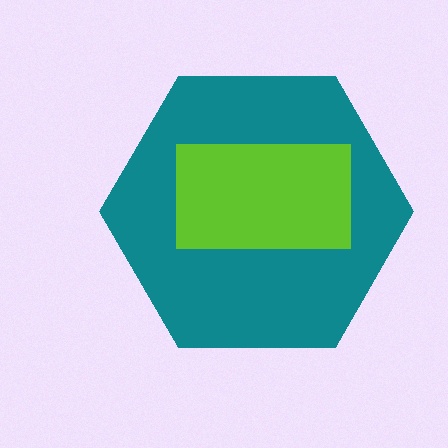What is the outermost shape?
The teal hexagon.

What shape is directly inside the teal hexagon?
The lime rectangle.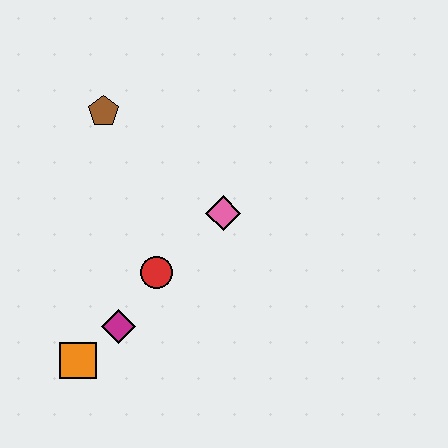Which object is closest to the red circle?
The magenta diamond is closest to the red circle.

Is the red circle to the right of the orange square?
Yes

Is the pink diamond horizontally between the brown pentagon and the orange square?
No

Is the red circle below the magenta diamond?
No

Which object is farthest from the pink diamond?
The orange square is farthest from the pink diamond.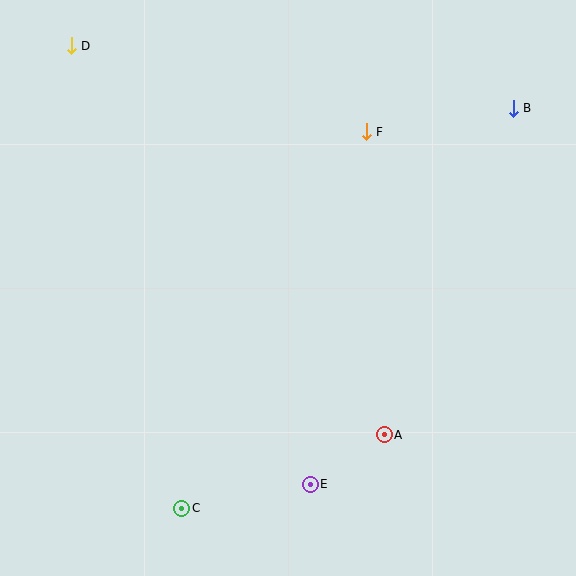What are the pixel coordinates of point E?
Point E is at (310, 484).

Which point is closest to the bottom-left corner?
Point C is closest to the bottom-left corner.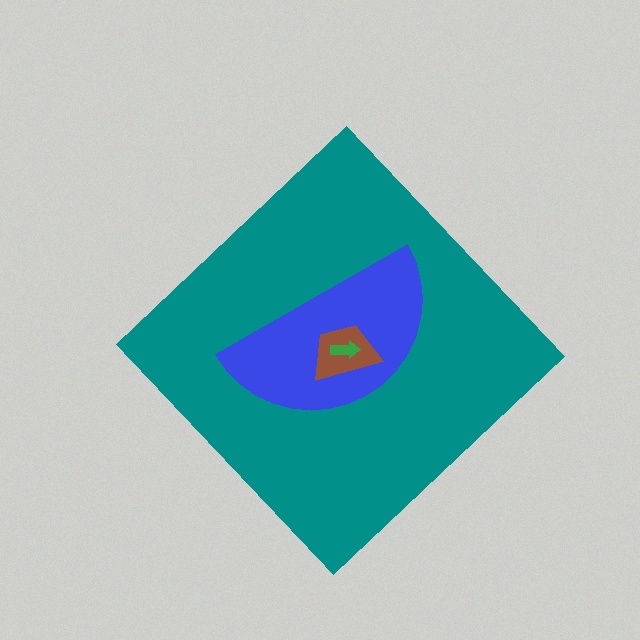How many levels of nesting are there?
4.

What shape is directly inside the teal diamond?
The blue semicircle.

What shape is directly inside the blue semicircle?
The brown trapezoid.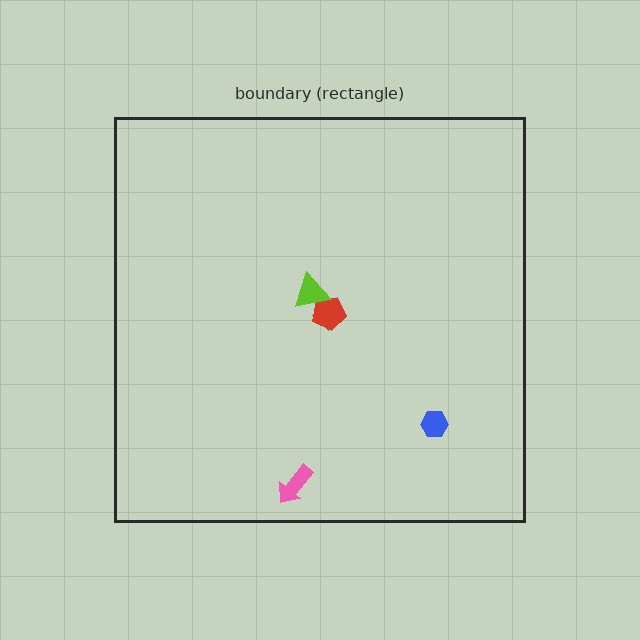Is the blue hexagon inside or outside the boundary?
Inside.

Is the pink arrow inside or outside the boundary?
Inside.